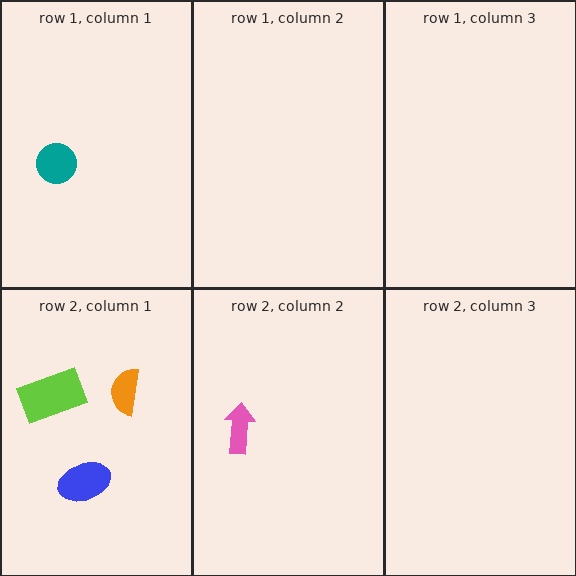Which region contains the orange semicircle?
The row 2, column 1 region.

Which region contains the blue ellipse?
The row 2, column 1 region.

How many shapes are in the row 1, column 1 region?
1.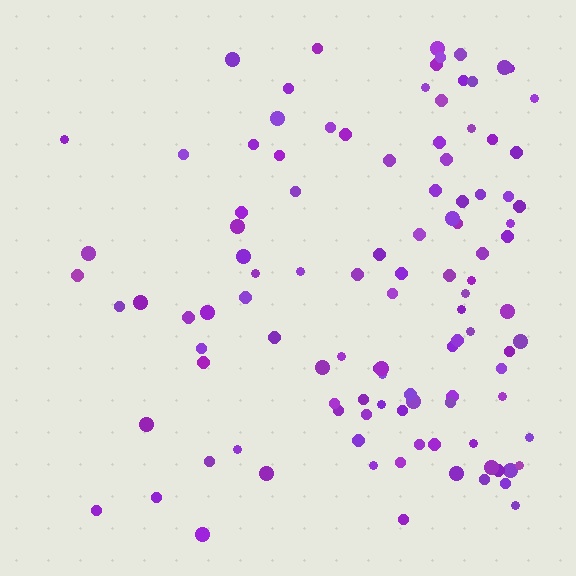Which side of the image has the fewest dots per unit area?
The left.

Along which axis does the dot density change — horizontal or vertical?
Horizontal.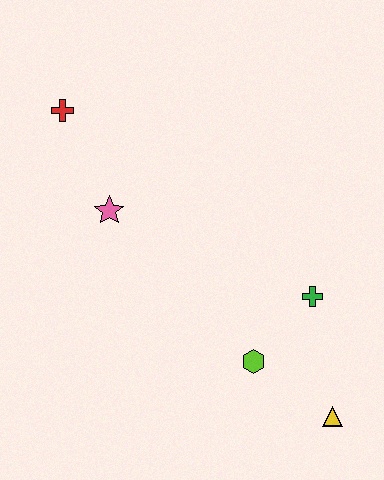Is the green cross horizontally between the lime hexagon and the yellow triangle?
Yes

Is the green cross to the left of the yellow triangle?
Yes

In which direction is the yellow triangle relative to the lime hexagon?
The yellow triangle is to the right of the lime hexagon.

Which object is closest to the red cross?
The pink star is closest to the red cross.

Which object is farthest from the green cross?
The red cross is farthest from the green cross.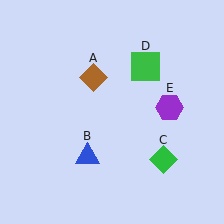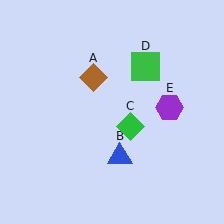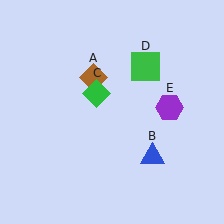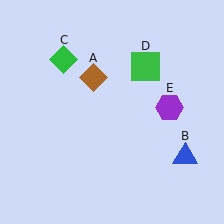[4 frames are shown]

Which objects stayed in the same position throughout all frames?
Brown diamond (object A) and green square (object D) and purple hexagon (object E) remained stationary.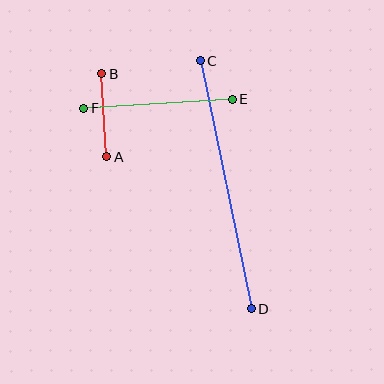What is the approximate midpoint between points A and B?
The midpoint is at approximately (104, 116) pixels.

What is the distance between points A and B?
The distance is approximately 83 pixels.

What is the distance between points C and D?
The distance is approximately 253 pixels.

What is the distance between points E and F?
The distance is approximately 149 pixels.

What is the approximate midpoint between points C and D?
The midpoint is at approximately (226, 185) pixels.